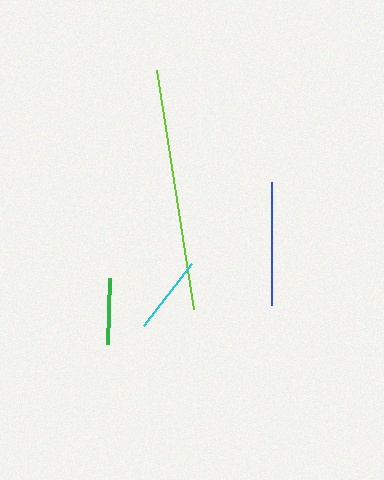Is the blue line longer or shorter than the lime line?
The lime line is longer than the blue line.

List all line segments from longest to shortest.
From longest to shortest: lime, blue, cyan, green.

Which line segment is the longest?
The lime line is the longest at approximately 242 pixels.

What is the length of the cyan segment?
The cyan segment is approximately 79 pixels long.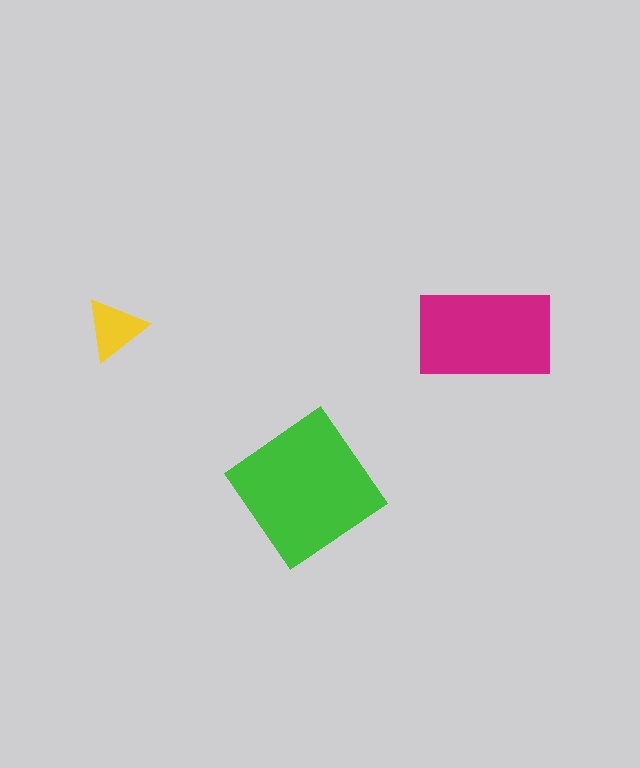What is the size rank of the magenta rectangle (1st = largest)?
2nd.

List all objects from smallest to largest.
The yellow triangle, the magenta rectangle, the green diamond.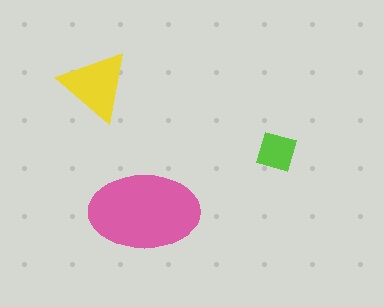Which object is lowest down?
The pink ellipse is bottommost.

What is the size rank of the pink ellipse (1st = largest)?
1st.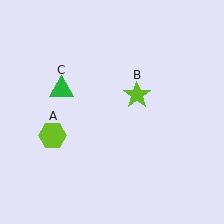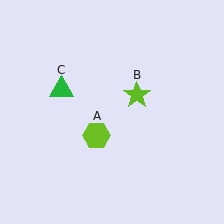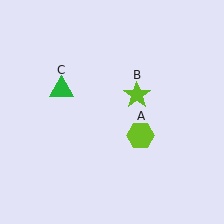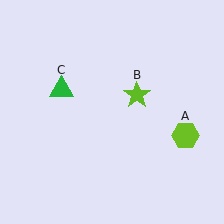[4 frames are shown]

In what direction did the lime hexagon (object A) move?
The lime hexagon (object A) moved right.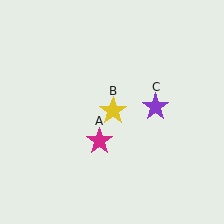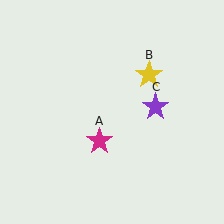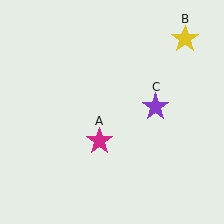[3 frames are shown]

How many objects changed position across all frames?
1 object changed position: yellow star (object B).